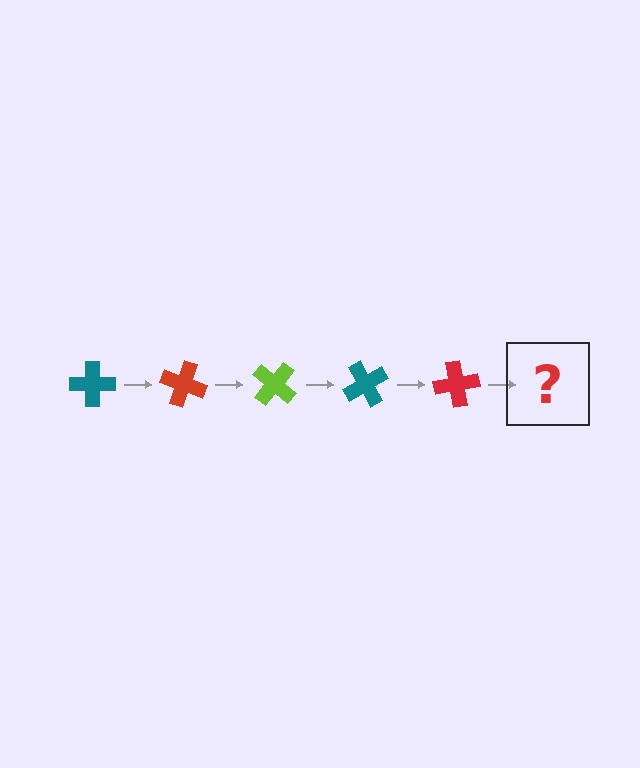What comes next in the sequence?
The next element should be a lime cross, rotated 100 degrees from the start.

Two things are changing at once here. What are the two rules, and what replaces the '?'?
The two rules are that it rotates 20 degrees each step and the color cycles through teal, red, and lime. The '?' should be a lime cross, rotated 100 degrees from the start.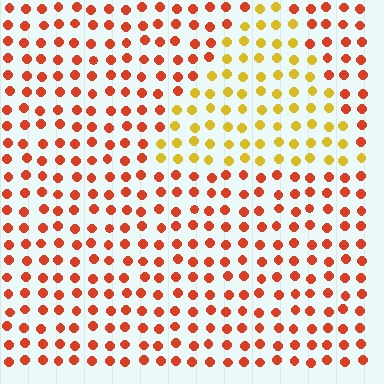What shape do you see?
I see a triangle.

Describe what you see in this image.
The image is filled with small red elements in a uniform arrangement. A triangle-shaped region is visible where the elements are tinted to a slightly different hue, forming a subtle color boundary.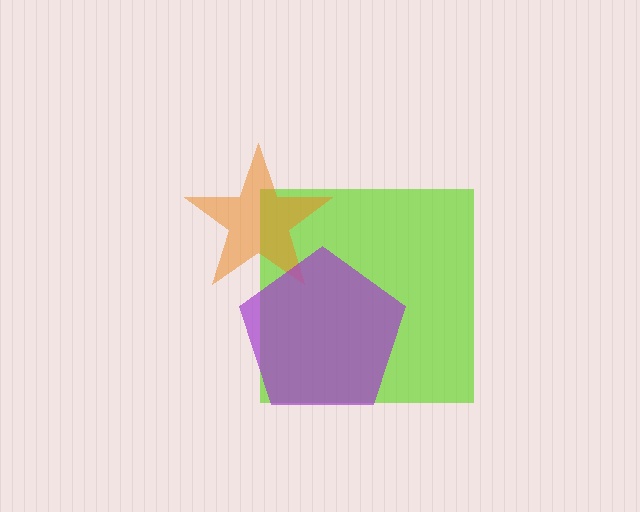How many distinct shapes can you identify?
There are 3 distinct shapes: a lime square, an orange star, a purple pentagon.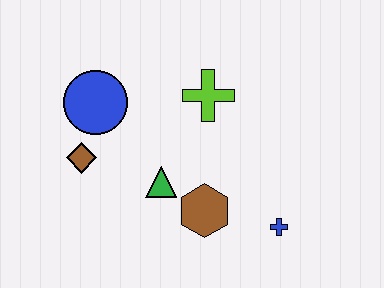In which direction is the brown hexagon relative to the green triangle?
The brown hexagon is to the right of the green triangle.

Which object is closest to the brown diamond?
The blue circle is closest to the brown diamond.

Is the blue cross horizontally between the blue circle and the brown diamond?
No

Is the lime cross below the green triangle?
No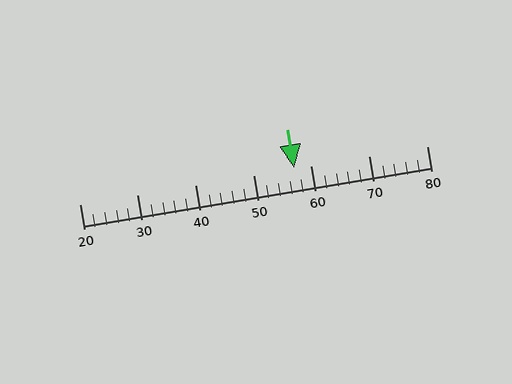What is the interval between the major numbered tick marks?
The major tick marks are spaced 10 units apart.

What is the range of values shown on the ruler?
The ruler shows values from 20 to 80.